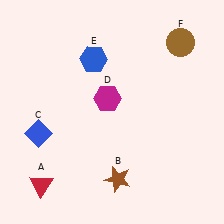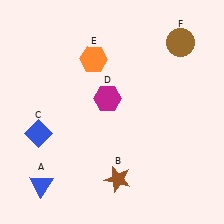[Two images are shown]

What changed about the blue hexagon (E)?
In Image 1, E is blue. In Image 2, it changed to orange.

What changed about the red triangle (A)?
In Image 1, A is red. In Image 2, it changed to blue.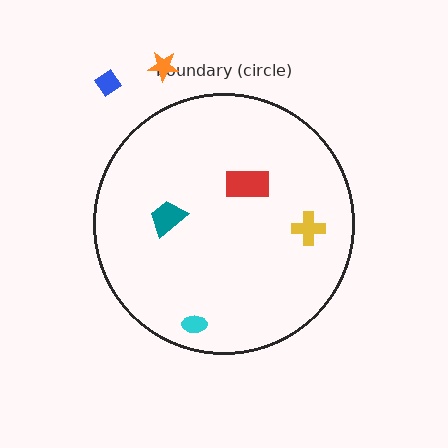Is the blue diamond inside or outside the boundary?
Outside.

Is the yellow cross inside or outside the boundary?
Inside.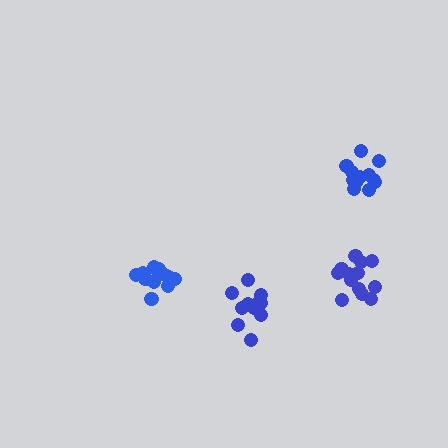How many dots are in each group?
Group 1: 13 dots, Group 2: 13 dots, Group 3: 12 dots, Group 4: 13 dots (51 total).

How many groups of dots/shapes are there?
There are 4 groups.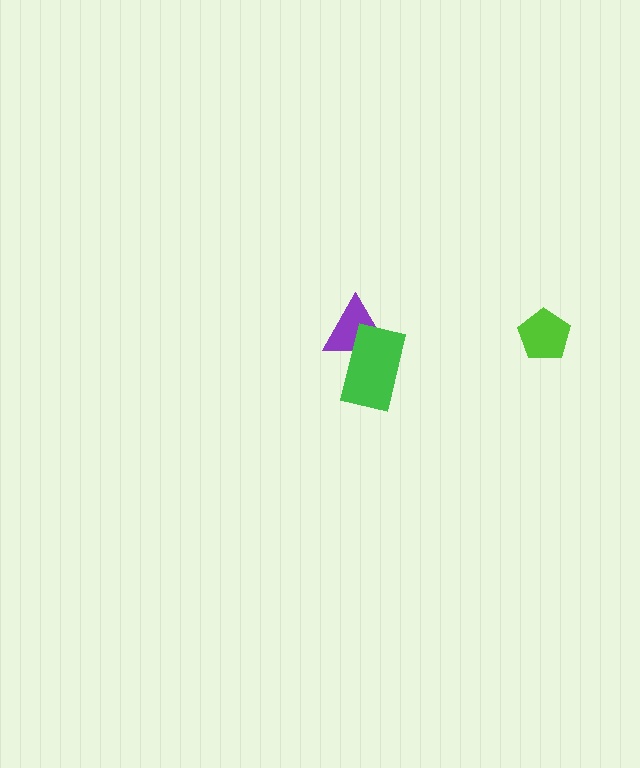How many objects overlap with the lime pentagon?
0 objects overlap with the lime pentagon.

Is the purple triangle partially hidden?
Yes, it is partially covered by another shape.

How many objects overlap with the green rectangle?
1 object overlaps with the green rectangle.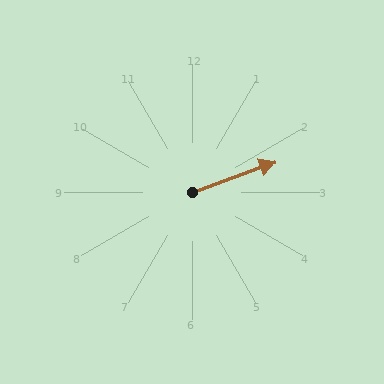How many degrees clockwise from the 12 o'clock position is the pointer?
Approximately 70 degrees.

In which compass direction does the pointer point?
East.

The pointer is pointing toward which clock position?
Roughly 2 o'clock.